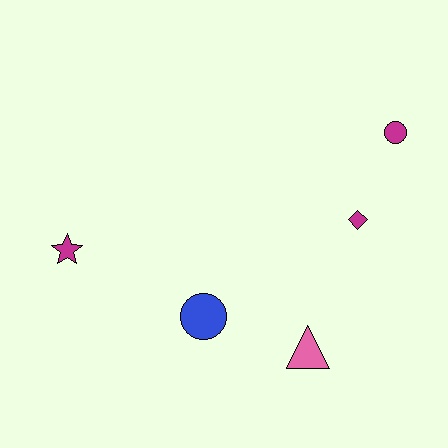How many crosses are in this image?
There are no crosses.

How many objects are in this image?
There are 5 objects.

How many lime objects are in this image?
There are no lime objects.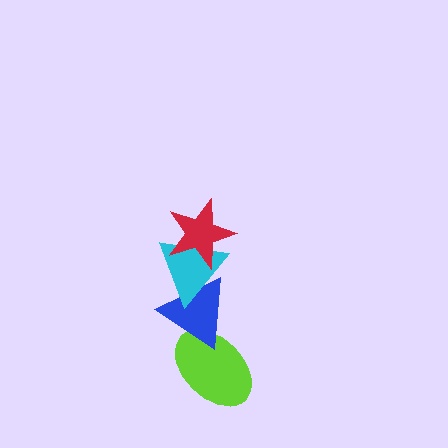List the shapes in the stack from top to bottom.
From top to bottom: the red star, the cyan triangle, the blue triangle, the lime ellipse.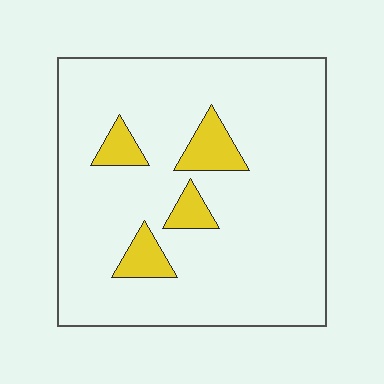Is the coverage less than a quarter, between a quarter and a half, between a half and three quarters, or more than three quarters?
Less than a quarter.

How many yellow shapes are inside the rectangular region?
4.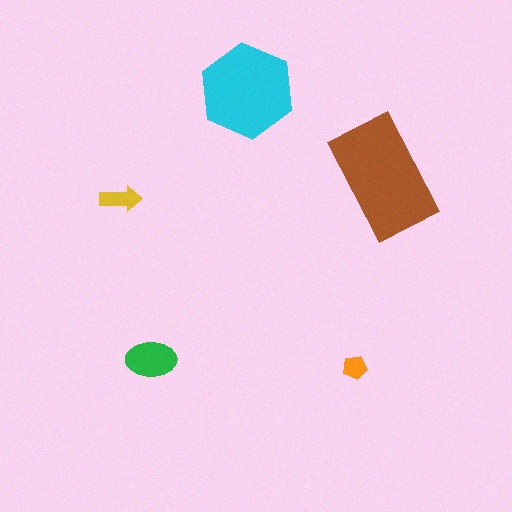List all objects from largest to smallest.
The brown rectangle, the cyan hexagon, the green ellipse, the yellow arrow, the orange pentagon.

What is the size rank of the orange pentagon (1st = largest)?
5th.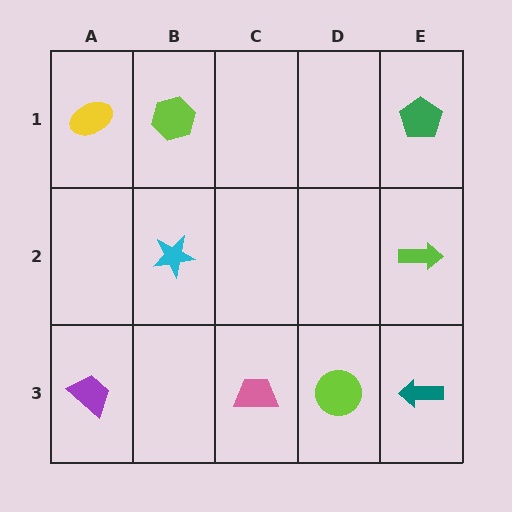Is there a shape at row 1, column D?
No, that cell is empty.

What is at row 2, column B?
A cyan star.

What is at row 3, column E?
A teal arrow.